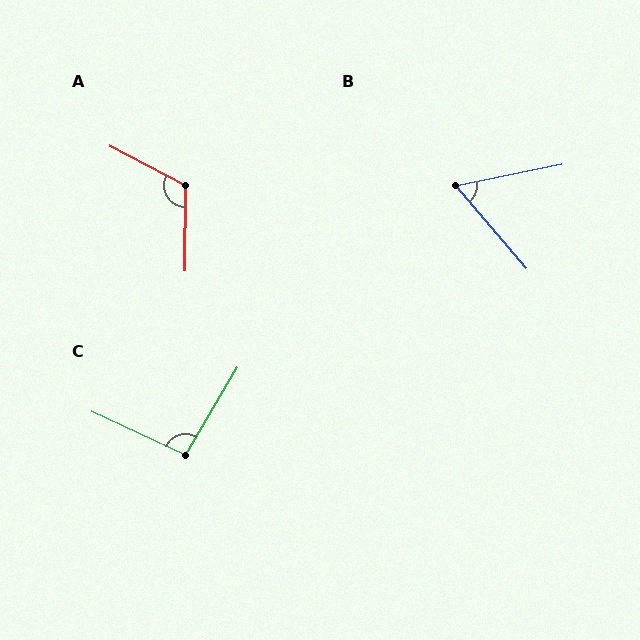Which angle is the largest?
A, at approximately 117 degrees.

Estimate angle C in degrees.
Approximately 96 degrees.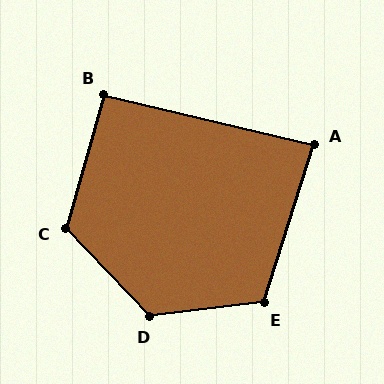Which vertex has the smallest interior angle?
A, at approximately 85 degrees.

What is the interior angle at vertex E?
Approximately 115 degrees (obtuse).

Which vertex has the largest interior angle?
D, at approximately 127 degrees.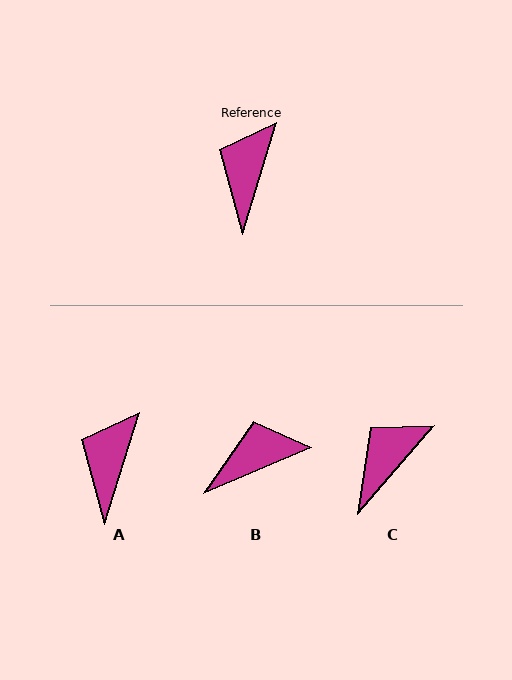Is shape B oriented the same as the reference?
No, it is off by about 49 degrees.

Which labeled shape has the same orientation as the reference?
A.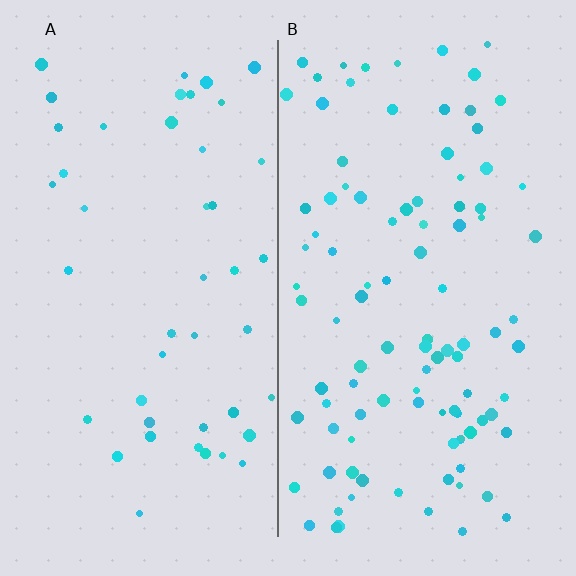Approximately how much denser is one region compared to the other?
Approximately 2.2× — region B over region A.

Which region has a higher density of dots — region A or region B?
B (the right).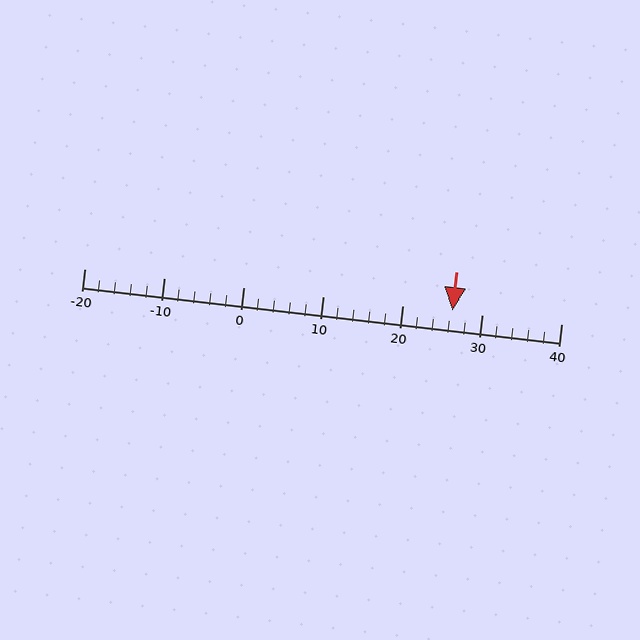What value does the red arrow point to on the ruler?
The red arrow points to approximately 26.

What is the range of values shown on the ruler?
The ruler shows values from -20 to 40.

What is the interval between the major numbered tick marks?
The major tick marks are spaced 10 units apart.